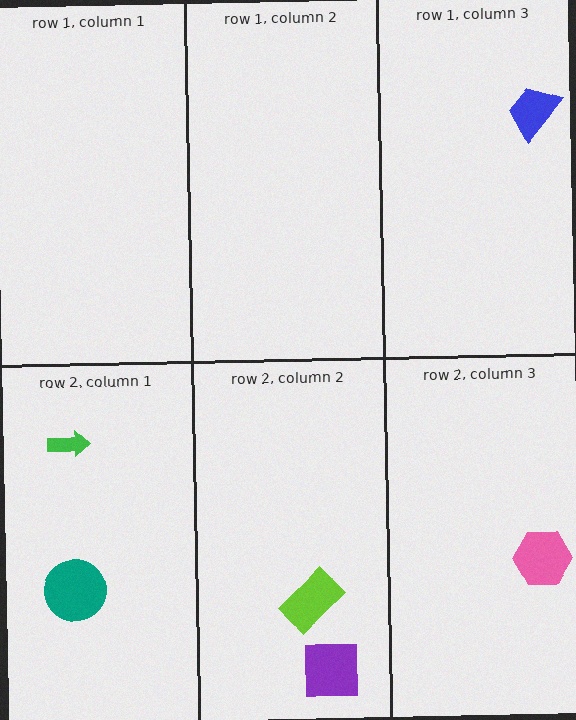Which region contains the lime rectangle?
The row 2, column 2 region.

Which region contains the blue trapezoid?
The row 1, column 3 region.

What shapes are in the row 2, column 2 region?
The purple square, the lime rectangle.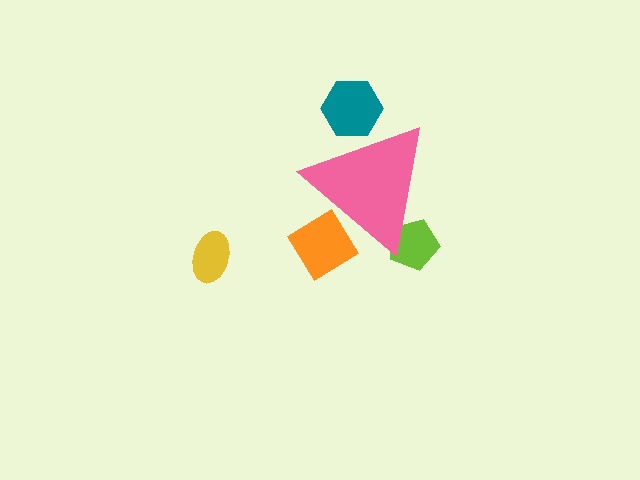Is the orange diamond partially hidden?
Yes, the orange diamond is partially hidden behind the pink triangle.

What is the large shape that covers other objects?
A pink triangle.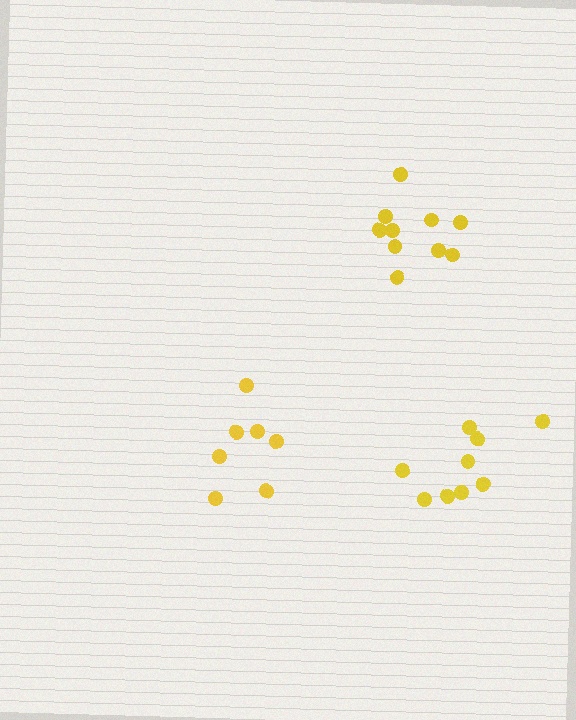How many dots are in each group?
Group 1: 10 dots, Group 2: 7 dots, Group 3: 9 dots (26 total).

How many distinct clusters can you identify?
There are 3 distinct clusters.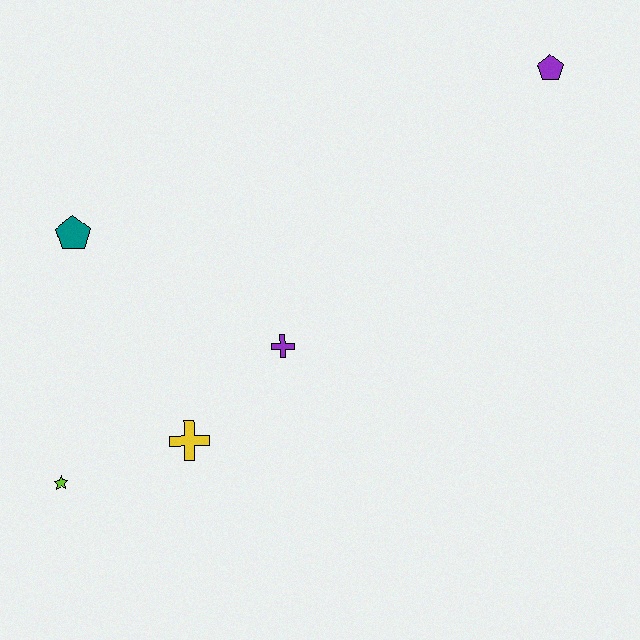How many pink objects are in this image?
There are no pink objects.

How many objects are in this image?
There are 5 objects.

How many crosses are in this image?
There are 2 crosses.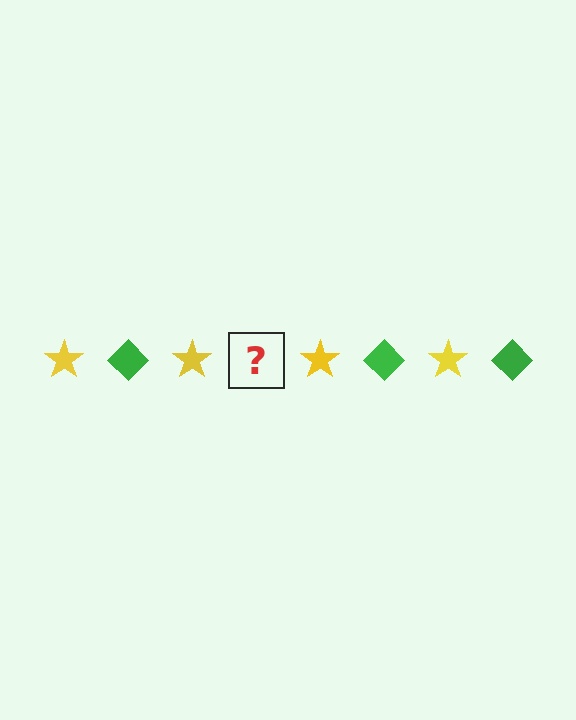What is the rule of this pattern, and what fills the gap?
The rule is that the pattern alternates between yellow star and green diamond. The gap should be filled with a green diamond.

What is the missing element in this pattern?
The missing element is a green diamond.